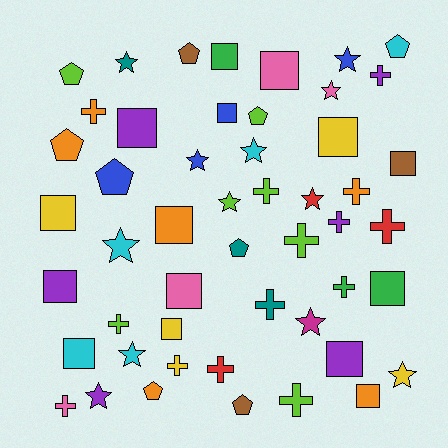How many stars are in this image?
There are 12 stars.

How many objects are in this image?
There are 50 objects.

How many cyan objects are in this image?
There are 5 cyan objects.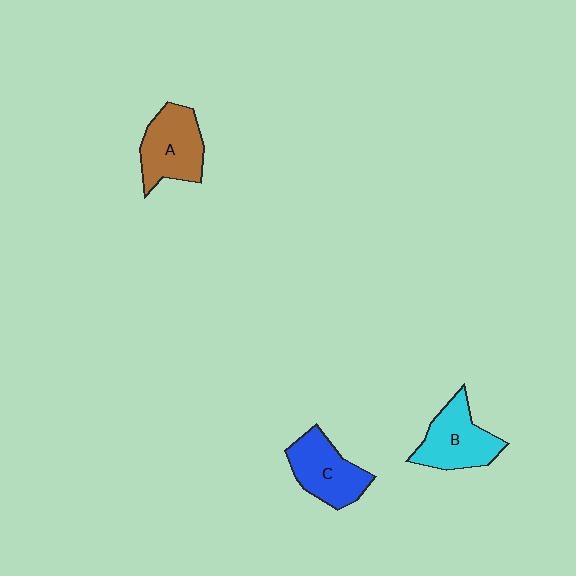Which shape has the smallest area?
Shape C (blue).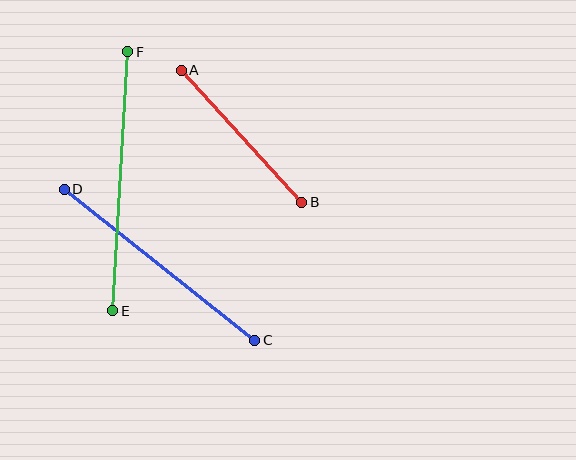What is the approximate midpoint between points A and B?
The midpoint is at approximately (242, 136) pixels.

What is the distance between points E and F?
The distance is approximately 259 pixels.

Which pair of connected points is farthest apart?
Points E and F are farthest apart.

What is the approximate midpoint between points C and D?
The midpoint is at approximately (159, 265) pixels.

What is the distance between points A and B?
The distance is approximately 179 pixels.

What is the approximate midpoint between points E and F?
The midpoint is at approximately (120, 181) pixels.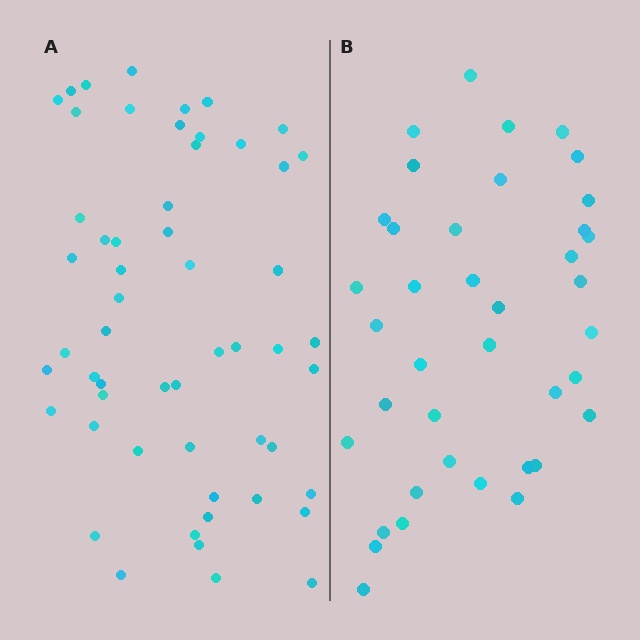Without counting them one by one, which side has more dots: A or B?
Region A (the left region) has more dots.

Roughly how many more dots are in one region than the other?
Region A has approximately 15 more dots than region B.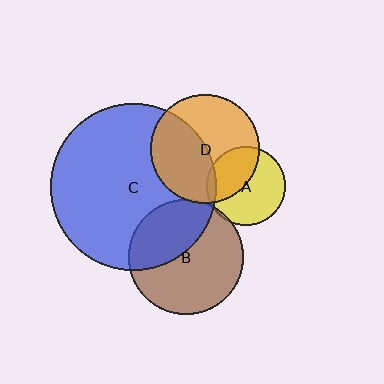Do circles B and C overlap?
Yes.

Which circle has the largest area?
Circle C (blue).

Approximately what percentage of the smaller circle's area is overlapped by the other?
Approximately 40%.